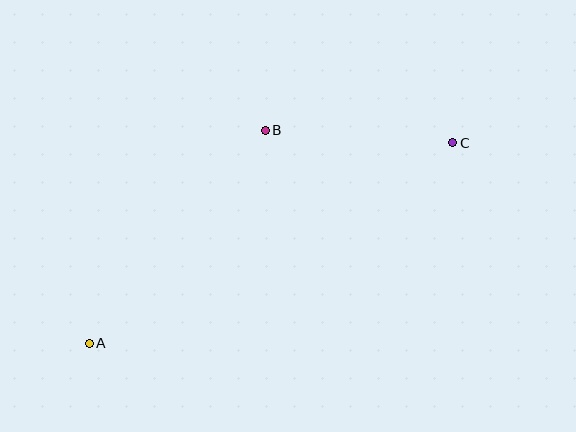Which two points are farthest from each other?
Points A and C are farthest from each other.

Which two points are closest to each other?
Points B and C are closest to each other.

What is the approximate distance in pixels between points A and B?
The distance between A and B is approximately 276 pixels.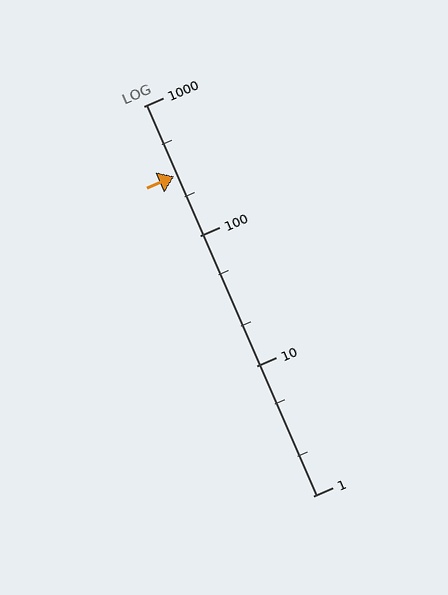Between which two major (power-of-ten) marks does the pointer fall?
The pointer is between 100 and 1000.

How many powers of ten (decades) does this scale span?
The scale spans 3 decades, from 1 to 1000.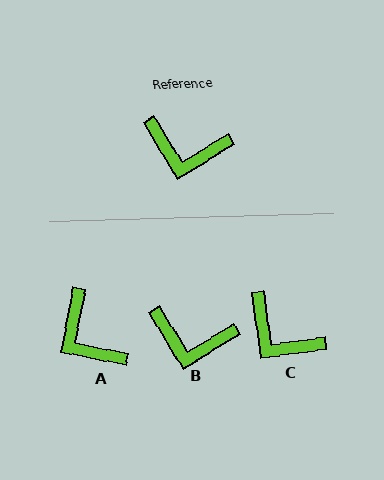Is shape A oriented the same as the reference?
No, it is off by about 43 degrees.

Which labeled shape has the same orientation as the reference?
B.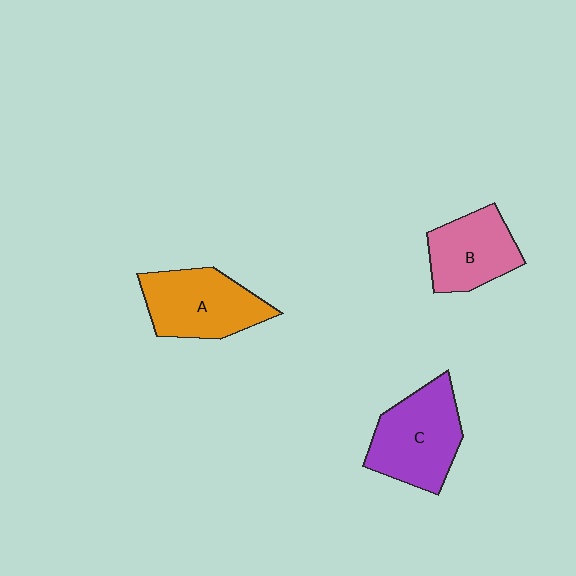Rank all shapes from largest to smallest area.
From largest to smallest: C (purple), A (orange), B (pink).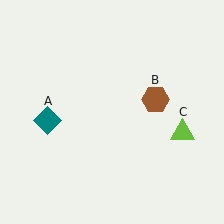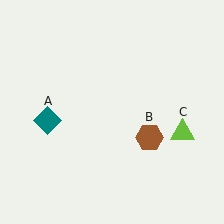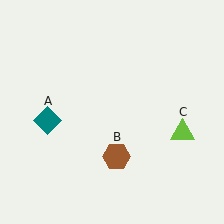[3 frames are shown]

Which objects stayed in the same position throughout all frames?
Teal diamond (object A) and lime triangle (object C) remained stationary.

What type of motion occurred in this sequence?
The brown hexagon (object B) rotated clockwise around the center of the scene.